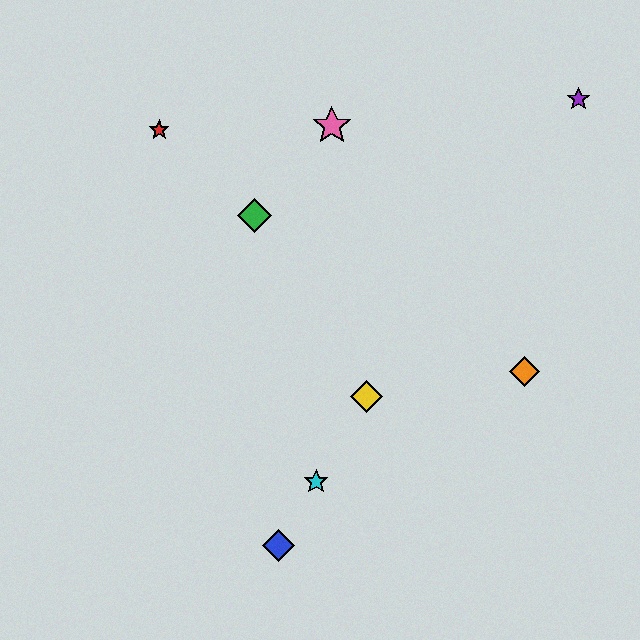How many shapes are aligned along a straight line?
3 shapes (the blue diamond, the yellow diamond, the cyan star) are aligned along a straight line.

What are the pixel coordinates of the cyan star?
The cyan star is at (316, 482).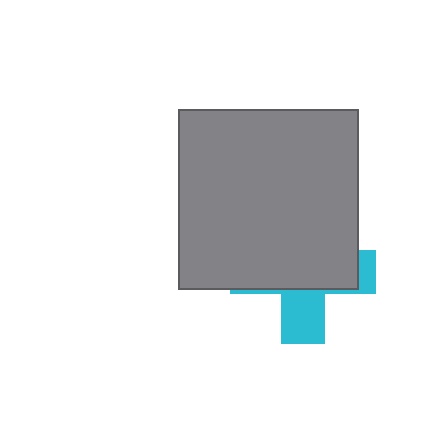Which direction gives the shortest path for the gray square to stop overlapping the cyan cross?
Moving up gives the shortest separation.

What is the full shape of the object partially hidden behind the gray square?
The partially hidden object is a cyan cross.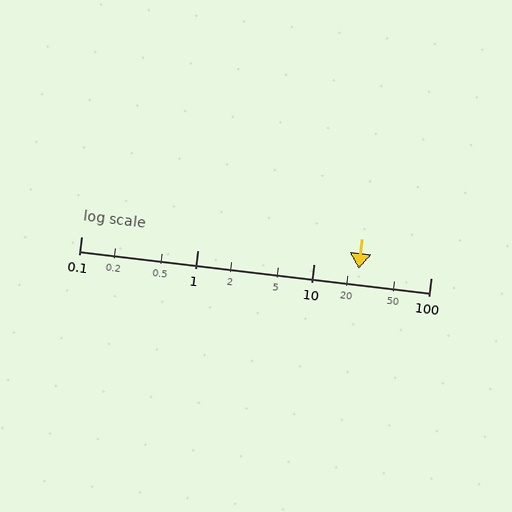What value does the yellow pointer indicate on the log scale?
The pointer indicates approximately 24.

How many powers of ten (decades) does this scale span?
The scale spans 3 decades, from 0.1 to 100.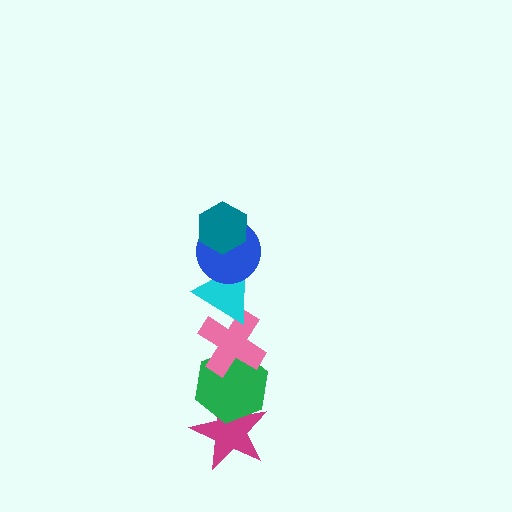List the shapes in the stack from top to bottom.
From top to bottom: the teal hexagon, the blue circle, the cyan triangle, the pink cross, the green hexagon, the magenta star.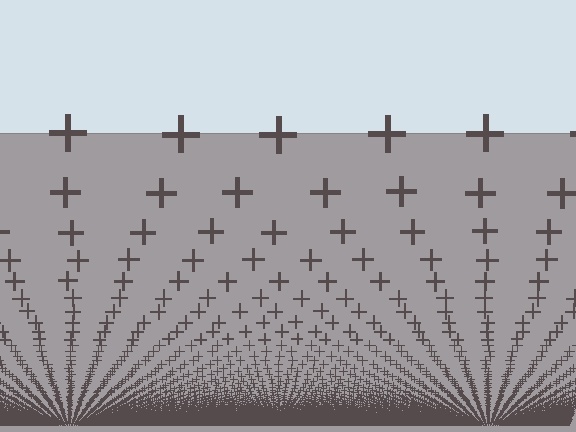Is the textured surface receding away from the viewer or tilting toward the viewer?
The surface appears to tilt toward the viewer. Texture elements get larger and sparser toward the top.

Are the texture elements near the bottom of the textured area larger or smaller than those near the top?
Smaller. The gradient is inverted — elements near the bottom are smaller and denser.